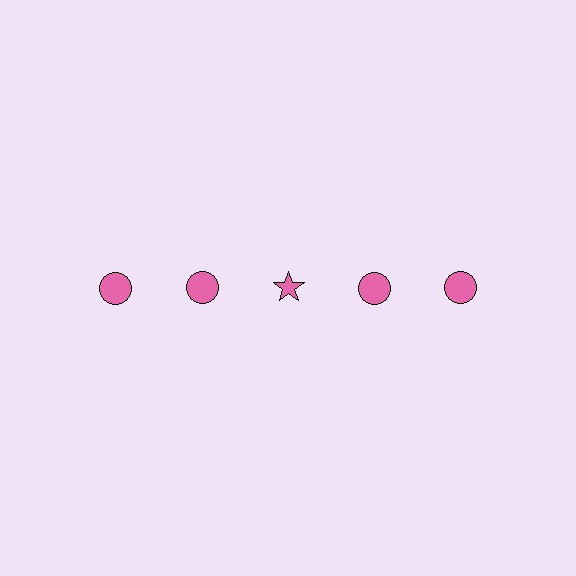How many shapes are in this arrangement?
There are 5 shapes arranged in a grid pattern.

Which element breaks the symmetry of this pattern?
The pink star in the top row, center column breaks the symmetry. All other shapes are pink circles.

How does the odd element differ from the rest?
It has a different shape: star instead of circle.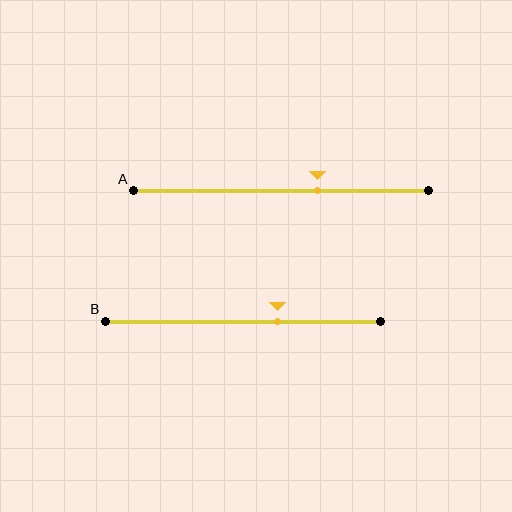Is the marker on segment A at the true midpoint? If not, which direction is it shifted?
No, the marker on segment A is shifted to the right by about 13% of the segment length.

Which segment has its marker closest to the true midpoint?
Segment A has its marker closest to the true midpoint.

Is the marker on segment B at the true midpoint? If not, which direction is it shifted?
No, the marker on segment B is shifted to the right by about 13% of the segment length.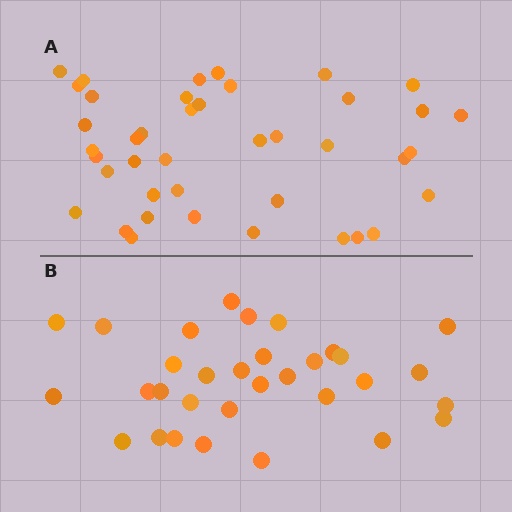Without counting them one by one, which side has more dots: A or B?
Region A (the top region) has more dots.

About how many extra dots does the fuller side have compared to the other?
Region A has roughly 8 or so more dots than region B.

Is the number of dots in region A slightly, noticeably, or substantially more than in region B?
Region A has noticeably more, but not dramatically so. The ratio is roughly 1.3 to 1.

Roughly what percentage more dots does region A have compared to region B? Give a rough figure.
About 30% more.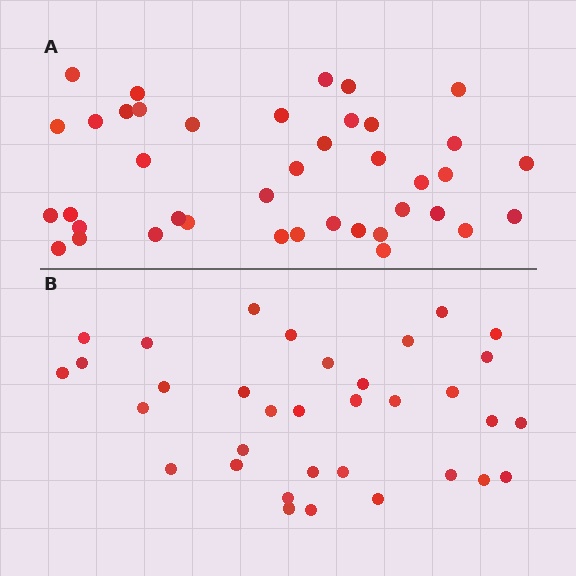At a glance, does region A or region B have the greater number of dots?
Region A (the top region) has more dots.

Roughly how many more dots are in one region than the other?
Region A has about 6 more dots than region B.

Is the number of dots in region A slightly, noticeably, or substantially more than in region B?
Region A has only slightly more — the two regions are fairly close. The ratio is roughly 1.2 to 1.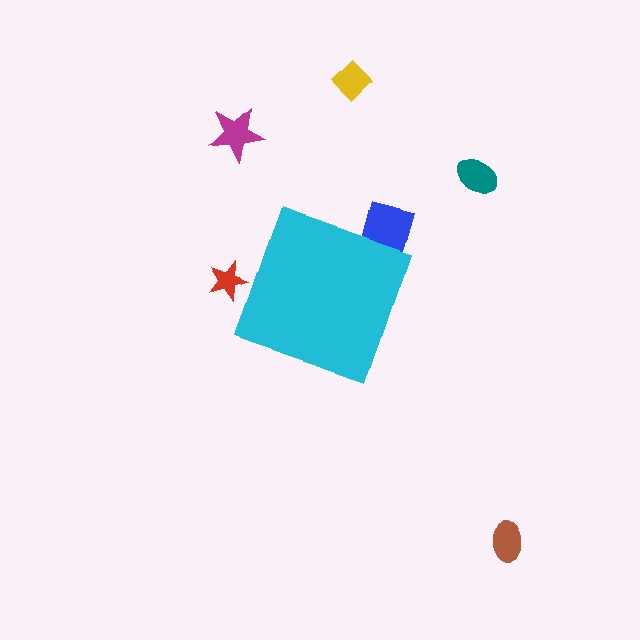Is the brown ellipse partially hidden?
No, the brown ellipse is fully visible.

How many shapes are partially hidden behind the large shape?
2 shapes are partially hidden.